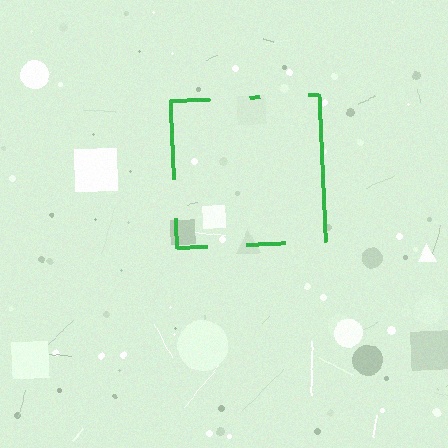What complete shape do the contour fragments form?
The contour fragments form a square.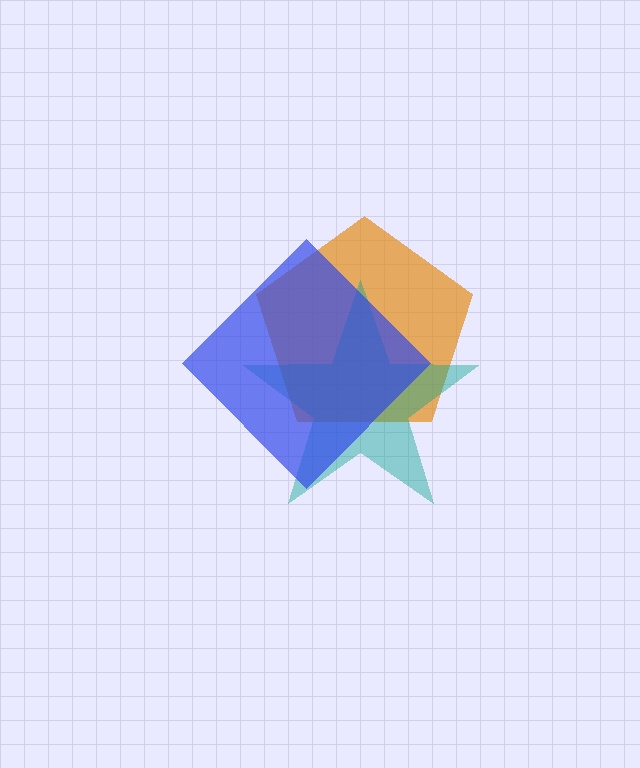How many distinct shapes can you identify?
There are 3 distinct shapes: an orange pentagon, a teal star, a blue diamond.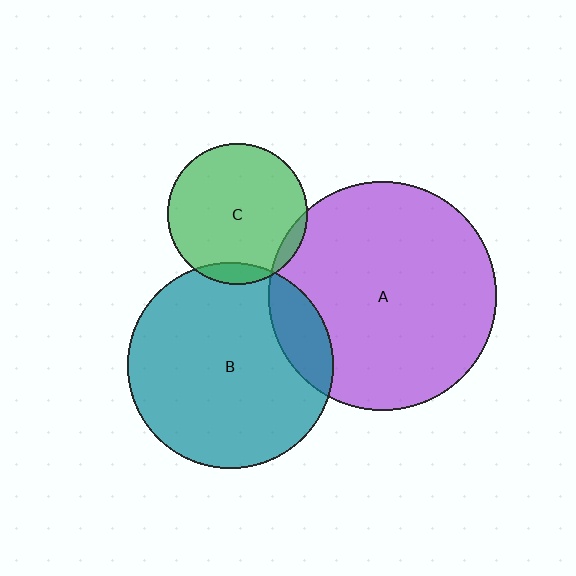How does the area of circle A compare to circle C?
Approximately 2.7 times.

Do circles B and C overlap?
Yes.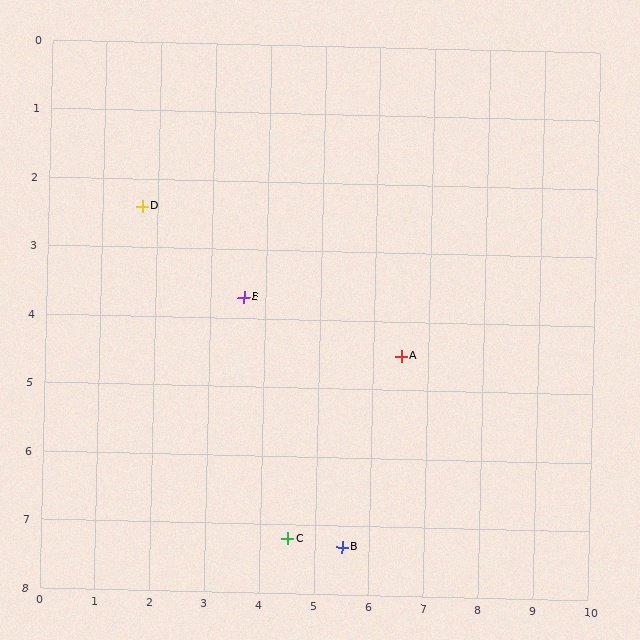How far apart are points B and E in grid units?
Points B and E are about 4.1 grid units apart.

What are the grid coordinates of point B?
Point B is at approximately (5.5, 7.3).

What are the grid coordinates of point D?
Point D is at approximately (1.7, 2.4).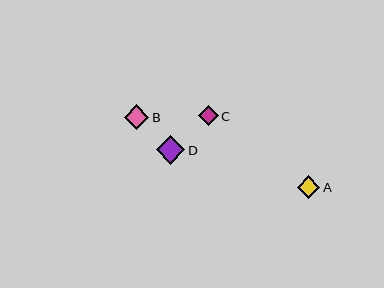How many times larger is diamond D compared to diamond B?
Diamond D is approximately 1.2 times the size of diamond B.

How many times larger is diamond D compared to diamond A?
Diamond D is approximately 1.3 times the size of diamond A.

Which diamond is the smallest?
Diamond C is the smallest with a size of approximately 20 pixels.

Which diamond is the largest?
Diamond D is the largest with a size of approximately 28 pixels.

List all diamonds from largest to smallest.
From largest to smallest: D, B, A, C.